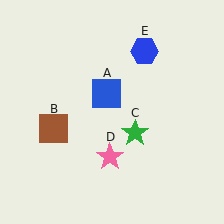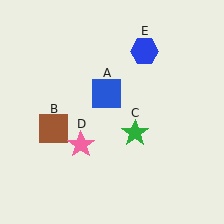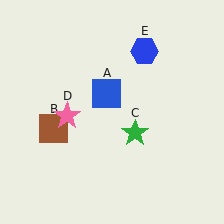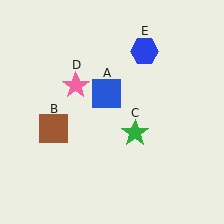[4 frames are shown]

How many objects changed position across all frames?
1 object changed position: pink star (object D).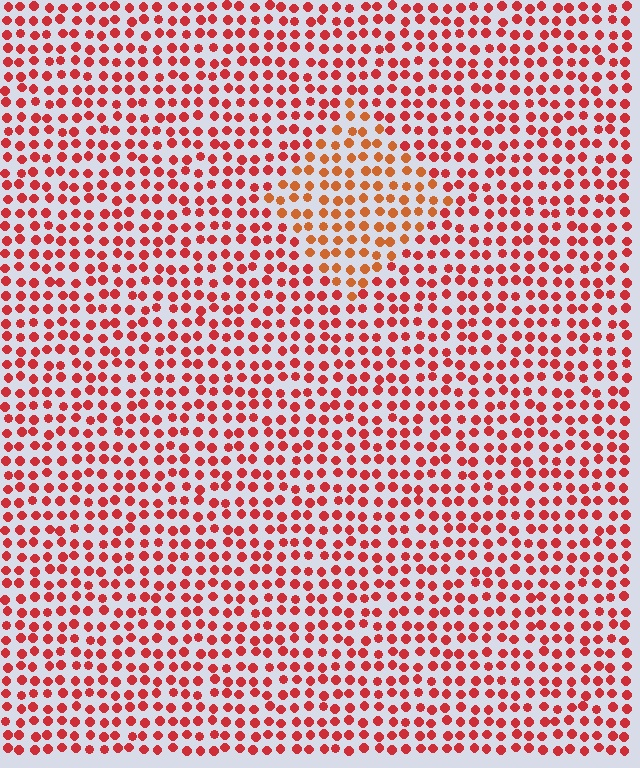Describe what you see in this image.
The image is filled with small red elements in a uniform arrangement. A diamond-shaped region is visible where the elements are tinted to a slightly different hue, forming a subtle color boundary.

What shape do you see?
I see a diamond.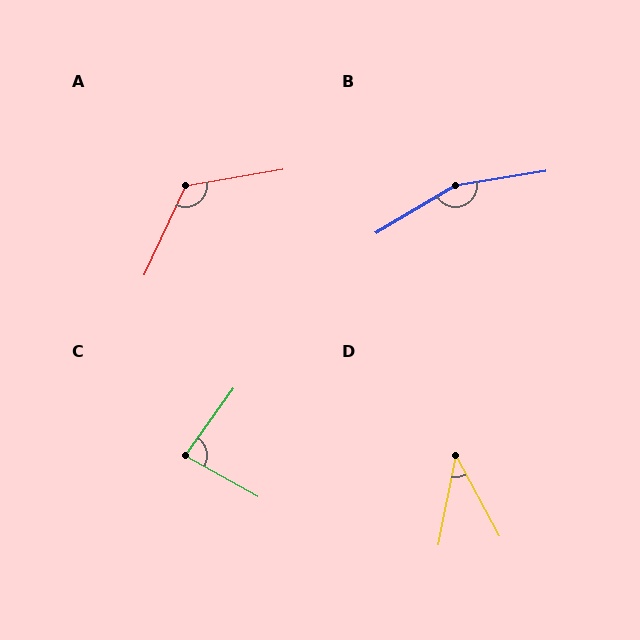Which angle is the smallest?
D, at approximately 39 degrees.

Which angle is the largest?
B, at approximately 158 degrees.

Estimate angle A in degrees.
Approximately 124 degrees.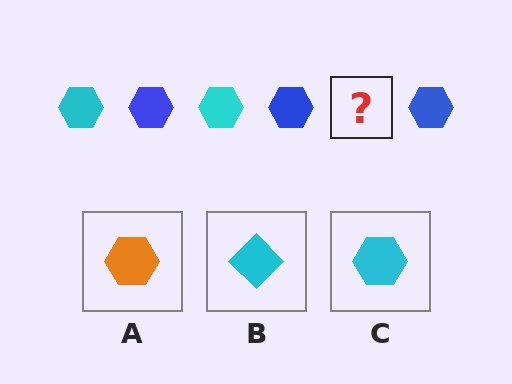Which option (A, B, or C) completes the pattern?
C.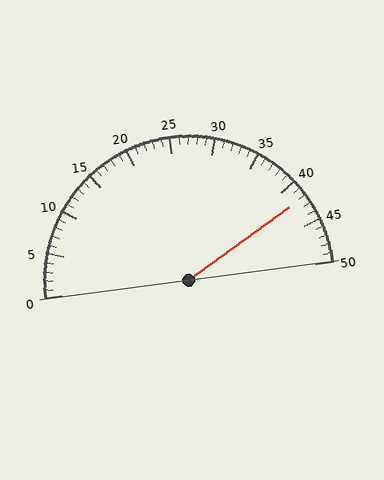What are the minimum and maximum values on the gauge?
The gauge ranges from 0 to 50.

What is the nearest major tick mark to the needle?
The nearest major tick mark is 40.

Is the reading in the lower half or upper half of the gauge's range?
The reading is in the upper half of the range (0 to 50).